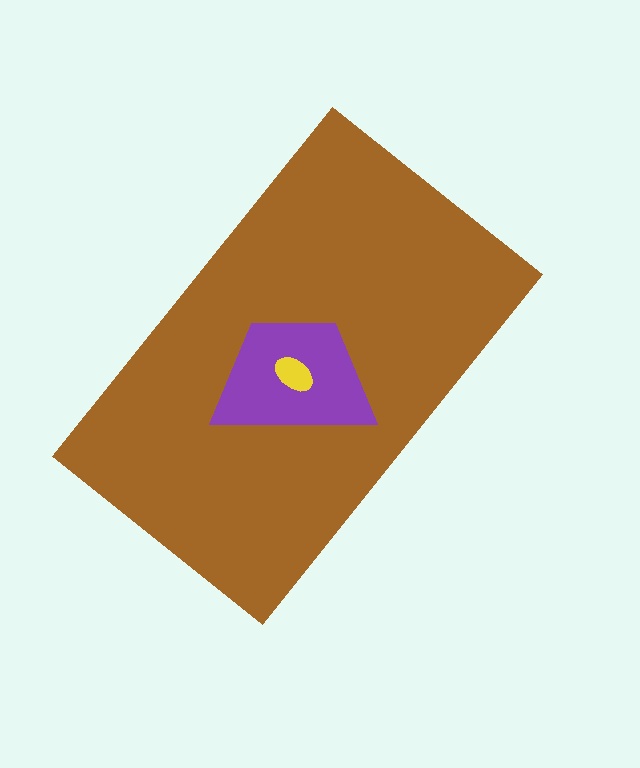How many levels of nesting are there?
3.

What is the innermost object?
The yellow ellipse.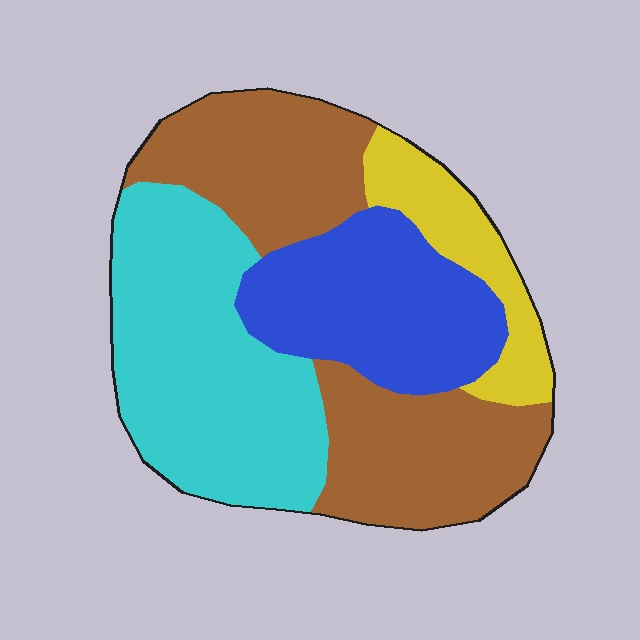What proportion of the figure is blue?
Blue takes up about one fifth (1/5) of the figure.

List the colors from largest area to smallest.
From largest to smallest: brown, cyan, blue, yellow.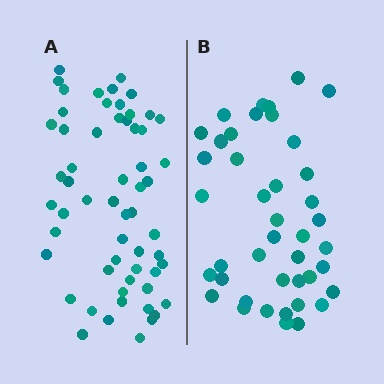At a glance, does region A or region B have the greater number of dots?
Region A (the left region) has more dots.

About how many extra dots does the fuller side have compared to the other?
Region A has approximately 15 more dots than region B.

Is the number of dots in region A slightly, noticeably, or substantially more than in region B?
Region A has noticeably more, but not dramatically so. The ratio is roughly 1.4 to 1.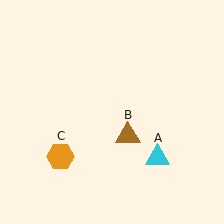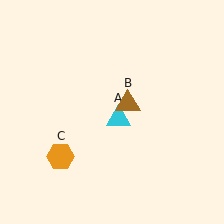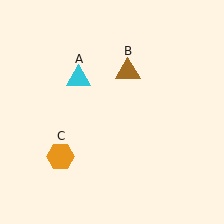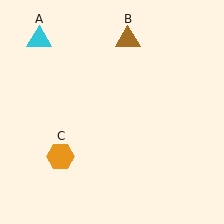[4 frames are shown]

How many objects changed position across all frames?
2 objects changed position: cyan triangle (object A), brown triangle (object B).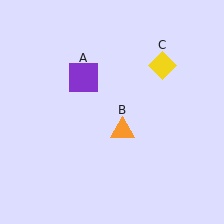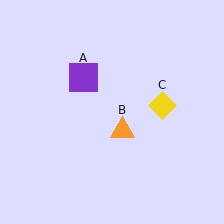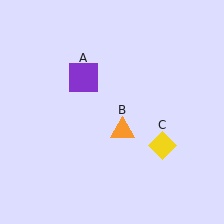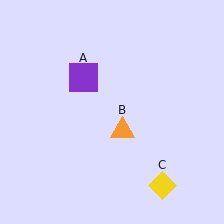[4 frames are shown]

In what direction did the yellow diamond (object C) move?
The yellow diamond (object C) moved down.